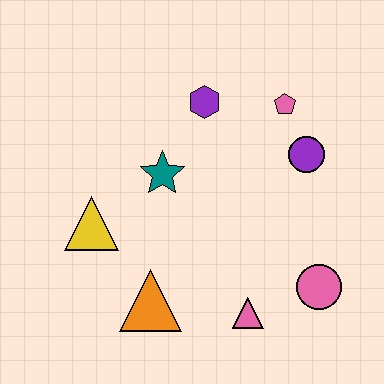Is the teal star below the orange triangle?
No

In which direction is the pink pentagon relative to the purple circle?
The pink pentagon is above the purple circle.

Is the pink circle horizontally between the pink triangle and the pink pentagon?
No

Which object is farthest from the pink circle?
The yellow triangle is farthest from the pink circle.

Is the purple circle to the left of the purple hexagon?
No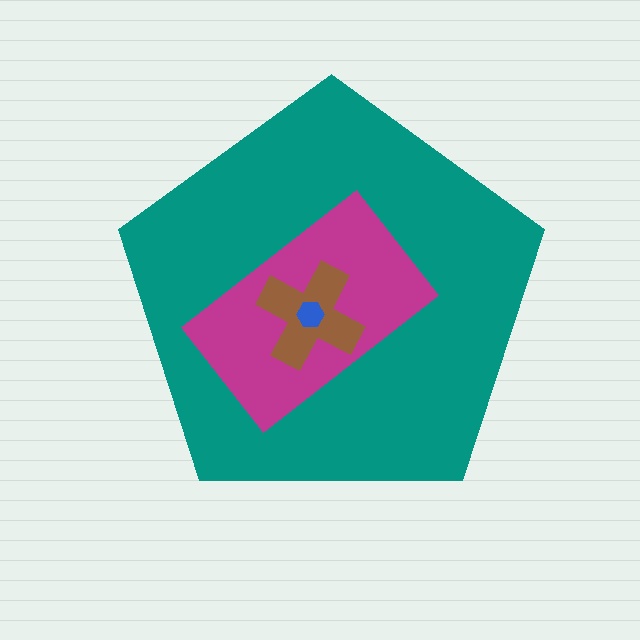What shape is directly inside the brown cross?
The blue hexagon.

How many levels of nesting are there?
4.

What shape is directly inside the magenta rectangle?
The brown cross.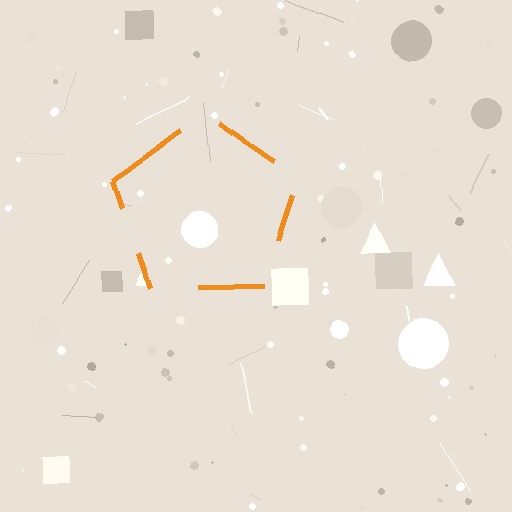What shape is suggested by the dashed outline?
The dashed outline suggests a pentagon.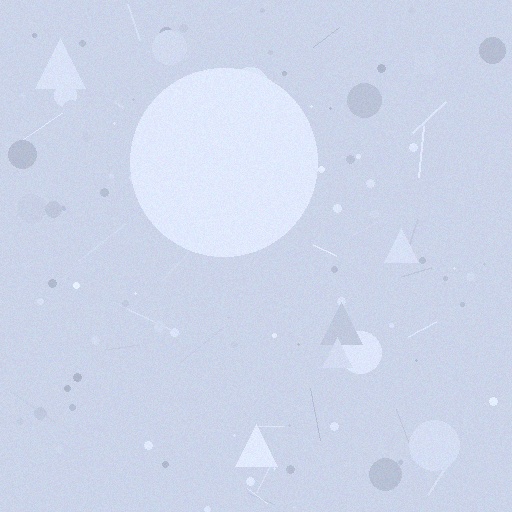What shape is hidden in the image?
A circle is hidden in the image.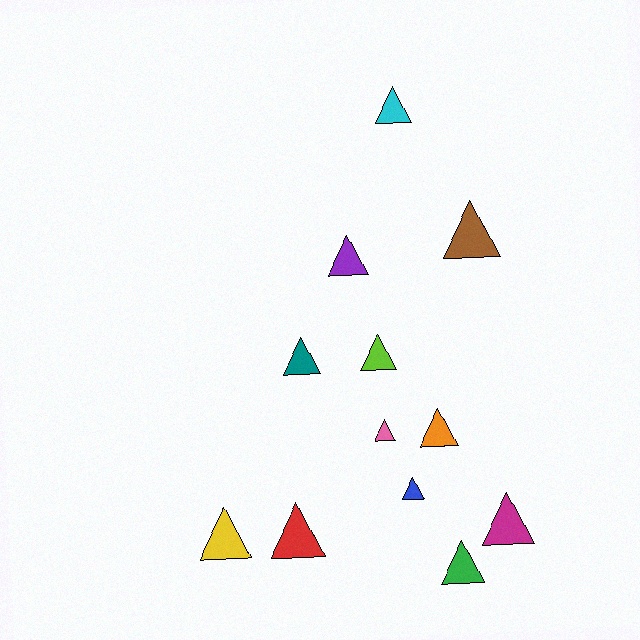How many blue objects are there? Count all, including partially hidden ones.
There is 1 blue object.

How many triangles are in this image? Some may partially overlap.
There are 12 triangles.